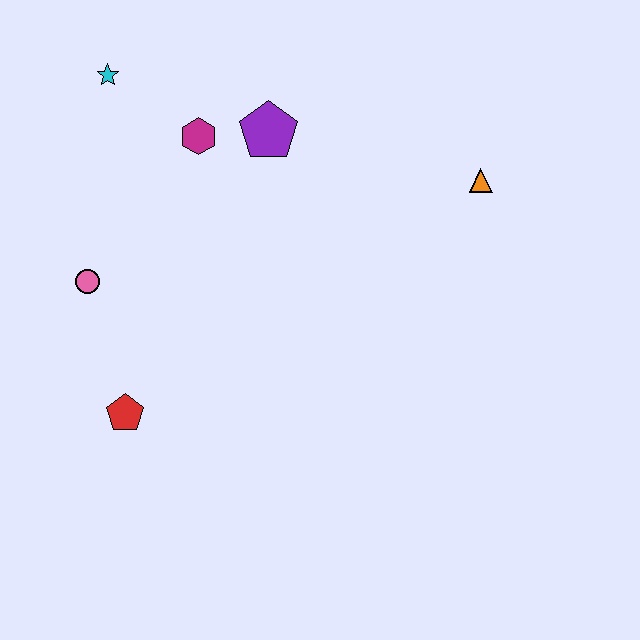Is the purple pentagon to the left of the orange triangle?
Yes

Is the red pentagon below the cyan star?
Yes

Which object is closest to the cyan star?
The magenta hexagon is closest to the cyan star.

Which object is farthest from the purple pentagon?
The red pentagon is farthest from the purple pentagon.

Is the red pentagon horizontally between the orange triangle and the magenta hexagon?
No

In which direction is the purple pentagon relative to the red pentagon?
The purple pentagon is above the red pentagon.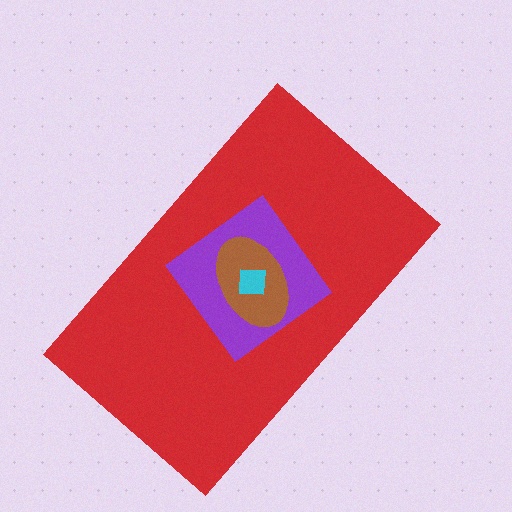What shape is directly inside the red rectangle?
The purple diamond.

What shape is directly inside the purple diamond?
The brown ellipse.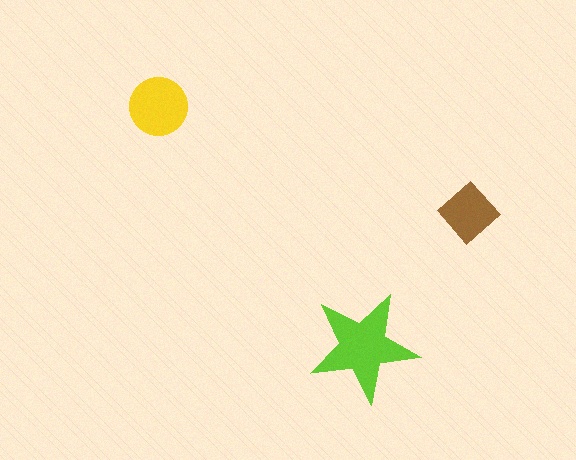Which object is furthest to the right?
The brown diamond is rightmost.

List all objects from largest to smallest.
The lime star, the yellow circle, the brown diamond.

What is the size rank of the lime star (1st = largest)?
1st.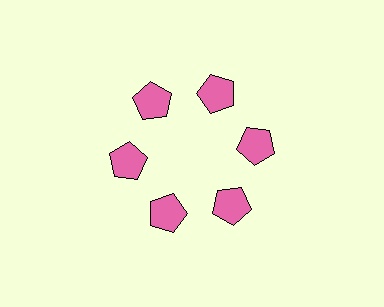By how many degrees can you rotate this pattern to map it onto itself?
The pattern maps onto itself every 60 degrees of rotation.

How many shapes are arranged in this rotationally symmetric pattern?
There are 6 shapes, arranged in 6 groups of 1.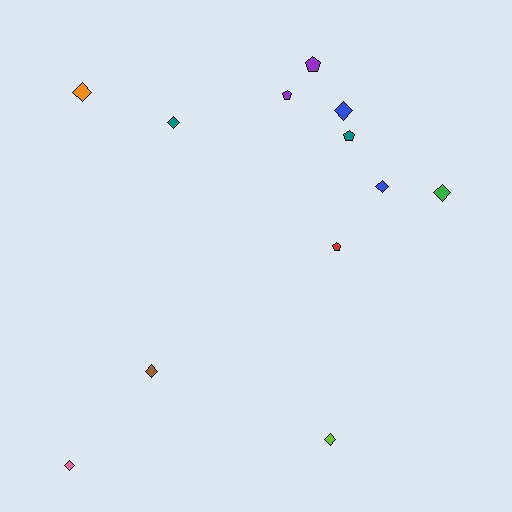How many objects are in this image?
There are 12 objects.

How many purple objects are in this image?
There are 2 purple objects.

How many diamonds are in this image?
There are 8 diamonds.